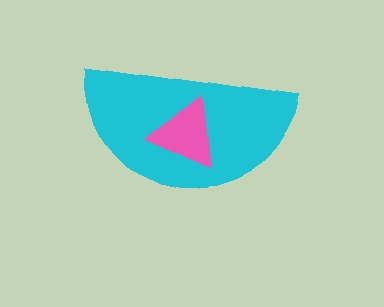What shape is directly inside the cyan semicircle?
The pink triangle.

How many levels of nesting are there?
2.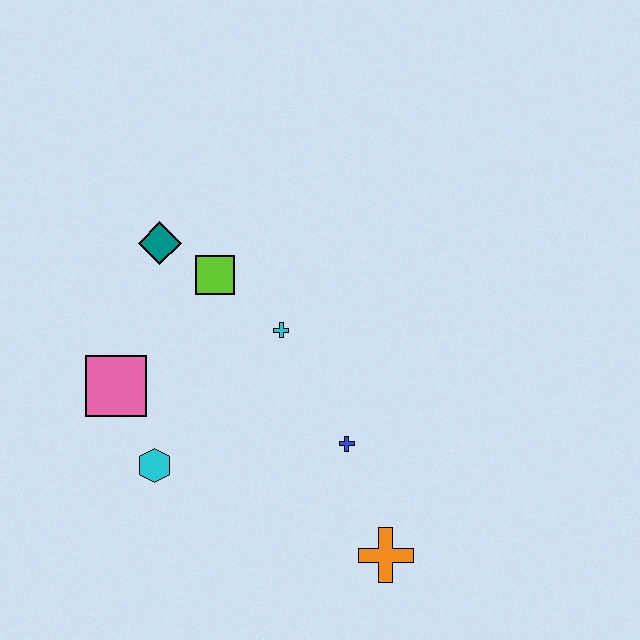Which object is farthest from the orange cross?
The teal diamond is farthest from the orange cross.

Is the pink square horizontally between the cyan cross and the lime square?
No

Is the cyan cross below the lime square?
Yes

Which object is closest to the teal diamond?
The lime square is closest to the teal diamond.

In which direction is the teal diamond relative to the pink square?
The teal diamond is above the pink square.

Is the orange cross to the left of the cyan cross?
No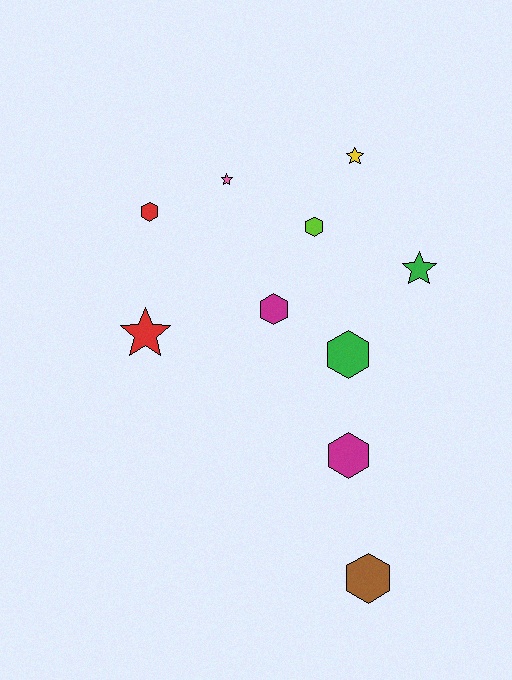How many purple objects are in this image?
There are no purple objects.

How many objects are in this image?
There are 10 objects.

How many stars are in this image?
There are 4 stars.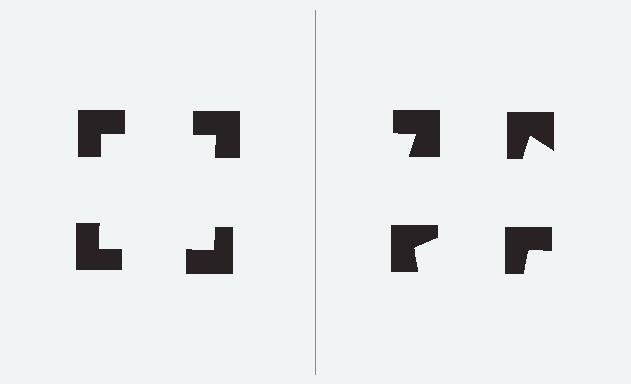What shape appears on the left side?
An illusory square.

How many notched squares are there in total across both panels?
8 — 4 on each side.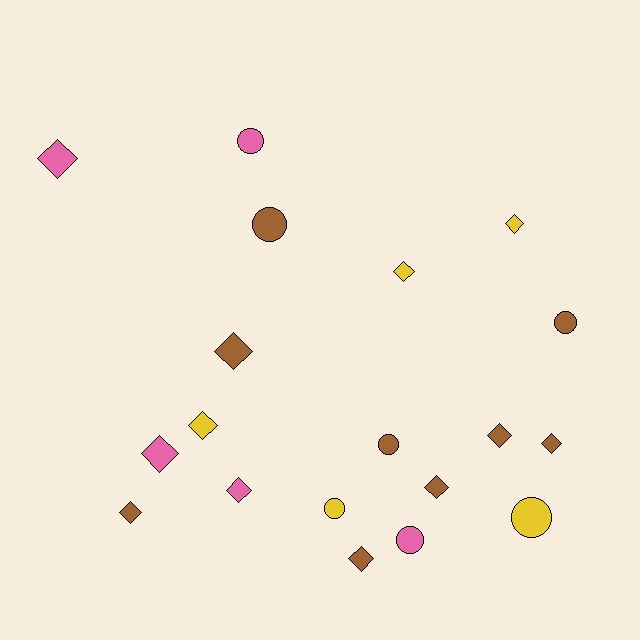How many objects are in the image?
There are 19 objects.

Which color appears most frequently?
Brown, with 9 objects.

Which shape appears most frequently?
Diamond, with 12 objects.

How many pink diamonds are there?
There are 3 pink diamonds.